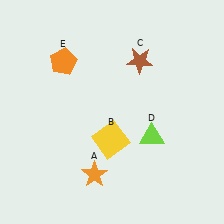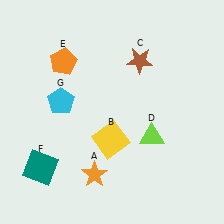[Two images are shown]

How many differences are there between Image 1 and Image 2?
There are 2 differences between the two images.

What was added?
A teal square (F), a cyan pentagon (G) were added in Image 2.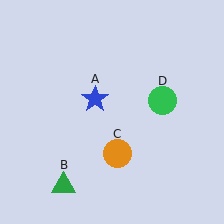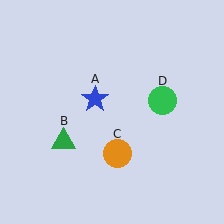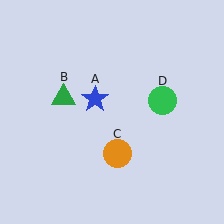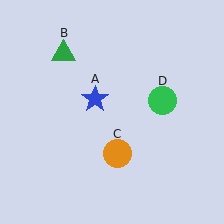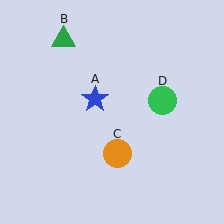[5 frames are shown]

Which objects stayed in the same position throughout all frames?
Blue star (object A) and orange circle (object C) and green circle (object D) remained stationary.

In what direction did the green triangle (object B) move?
The green triangle (object B) moved up.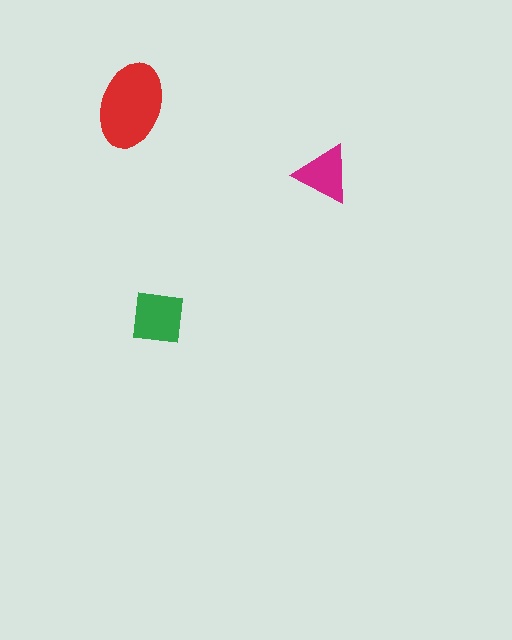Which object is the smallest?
The magenta triangle.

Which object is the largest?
The red ellipse.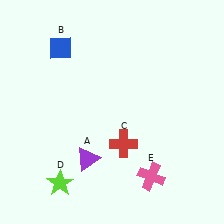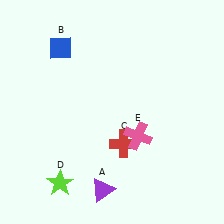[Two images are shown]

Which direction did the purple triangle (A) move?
The purple triangle (A) moved down.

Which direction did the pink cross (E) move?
The pink cross (E) moved up.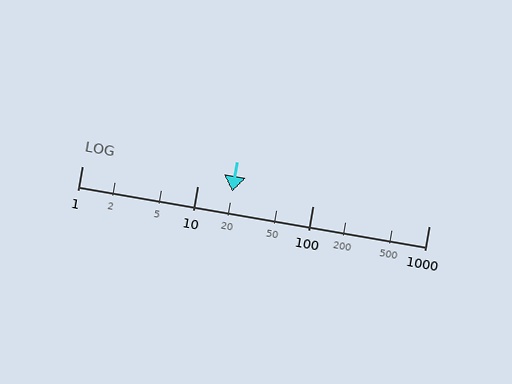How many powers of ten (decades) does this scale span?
The scale spans 3 decades, from 1 to 1000.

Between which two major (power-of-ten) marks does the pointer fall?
The pointer is between 10 and 100.